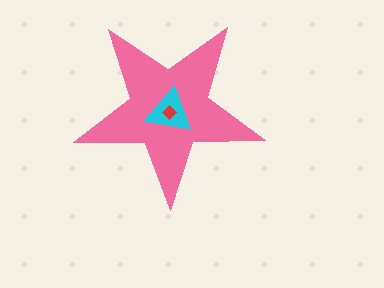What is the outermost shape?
The pink star.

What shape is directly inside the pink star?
The cyan triangle.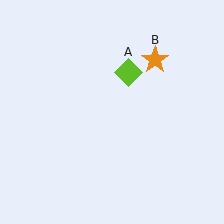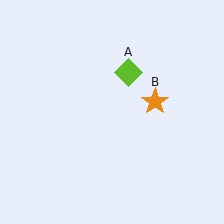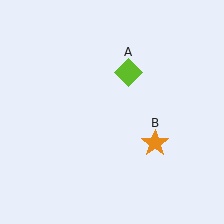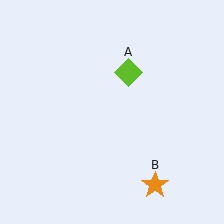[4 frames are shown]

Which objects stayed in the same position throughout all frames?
Lime diamond (object A) remained stationary.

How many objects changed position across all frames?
1 object changed position: orange star (object B).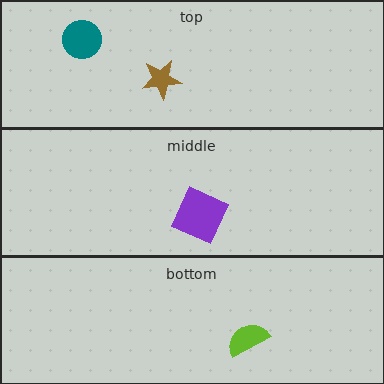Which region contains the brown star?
The top region.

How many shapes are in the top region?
2.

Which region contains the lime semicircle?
The bottom region.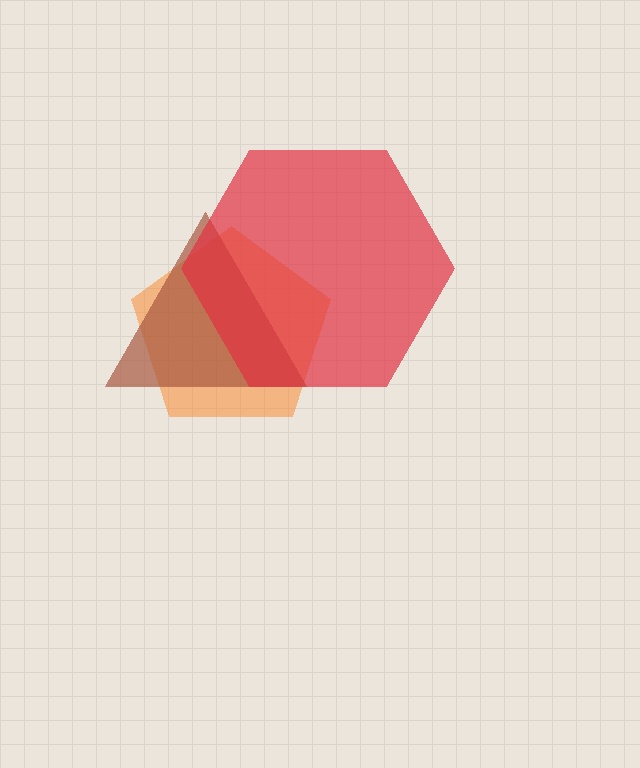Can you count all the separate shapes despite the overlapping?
Yes, there are 3 separate shapes.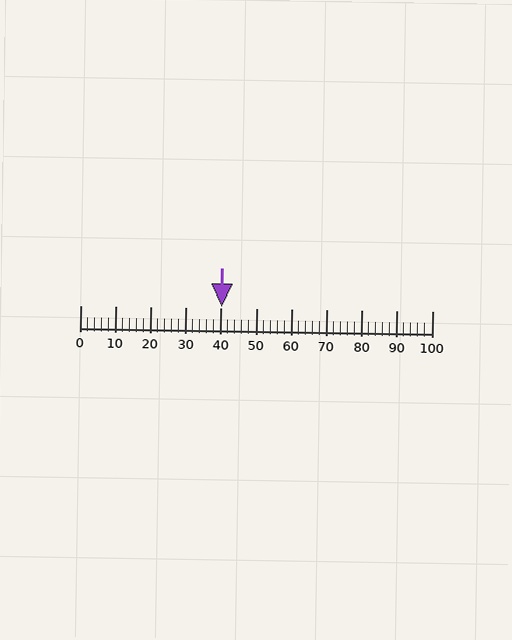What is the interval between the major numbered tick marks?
The major tick marks are spaced 10 units apart.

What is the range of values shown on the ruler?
The ruler shows values from 0 to 100.